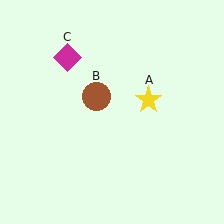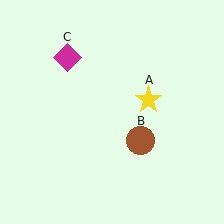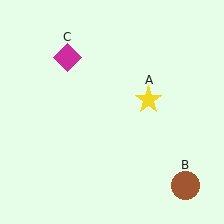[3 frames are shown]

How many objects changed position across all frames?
1 object changed position: brown circle (object B).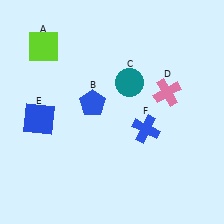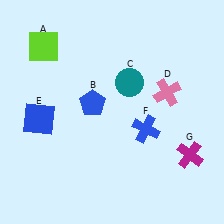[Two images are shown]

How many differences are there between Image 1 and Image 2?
There is 1 difference between the two images.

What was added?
A magenta cross (G) was added in Image 2.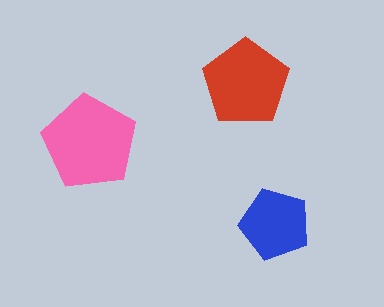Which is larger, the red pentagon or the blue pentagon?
The red one.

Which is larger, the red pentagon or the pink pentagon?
The pink one.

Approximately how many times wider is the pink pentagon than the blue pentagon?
About 1.5 times wider.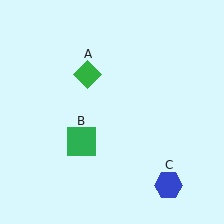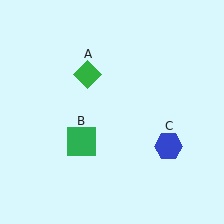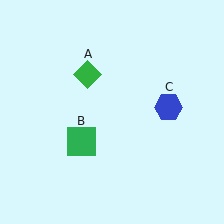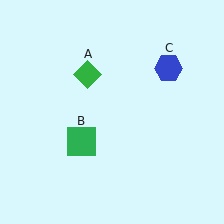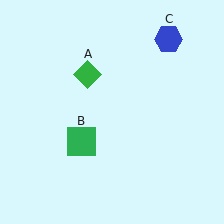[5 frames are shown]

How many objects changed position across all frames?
1 object changed position: blue hexagon (object C).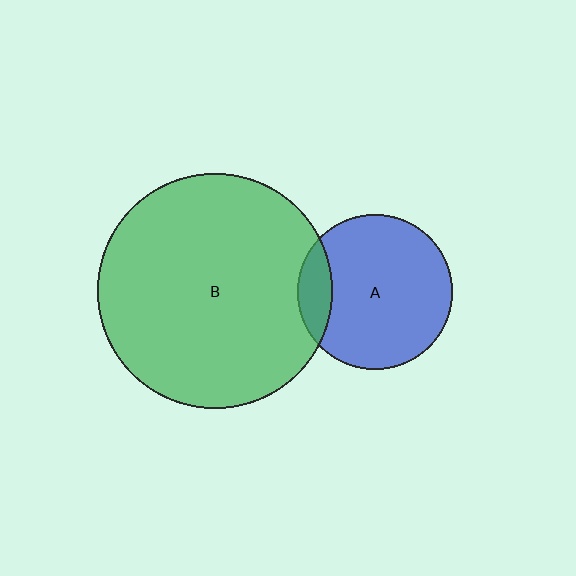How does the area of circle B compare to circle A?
Approximately 2.3 times.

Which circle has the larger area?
Circle B (green).